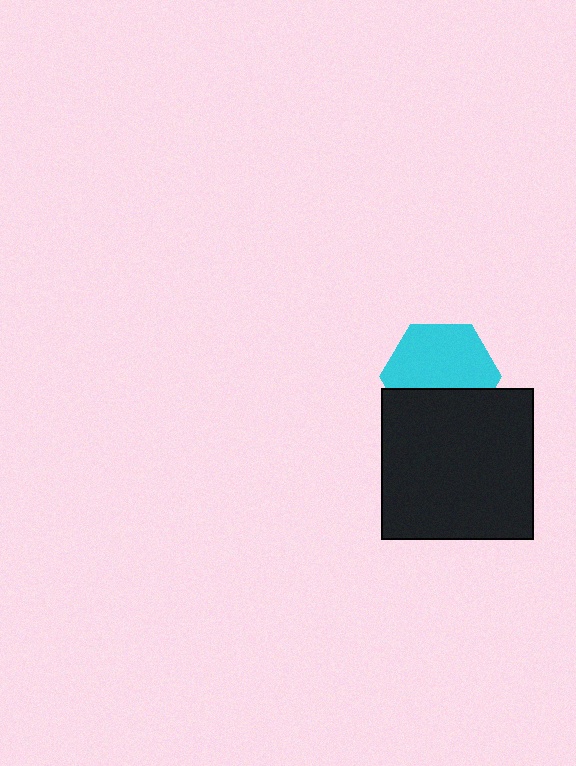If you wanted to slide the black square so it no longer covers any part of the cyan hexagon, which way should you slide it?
Slide it down — that is the most direct way to separate the two shapes.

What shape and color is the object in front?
The object in front is a black square.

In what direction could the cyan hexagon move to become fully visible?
The cyan hexagon could move up. That would shift it out from behind the black square entirely.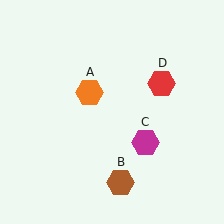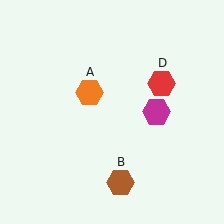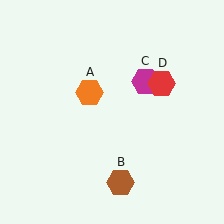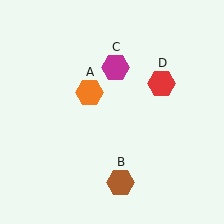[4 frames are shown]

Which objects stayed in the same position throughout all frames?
Orange hexagon (object A) and brown hexagon (object B) and red hexagon (object D) remained stationary.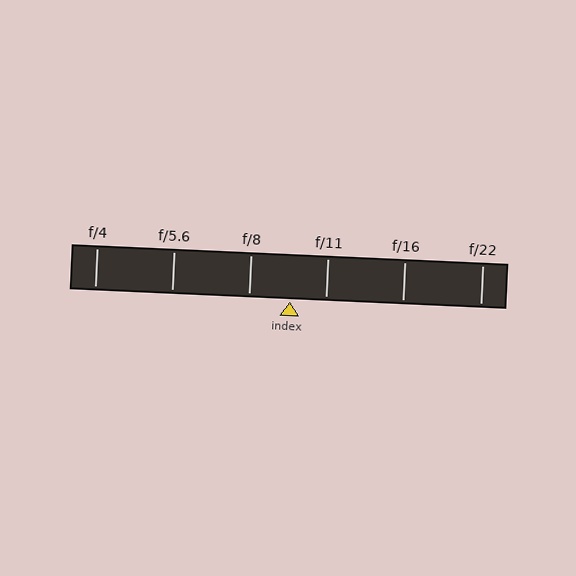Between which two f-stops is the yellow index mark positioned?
The index mark is between f/8 and f/11.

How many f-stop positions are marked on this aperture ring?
There are 6 f-stop positions marked.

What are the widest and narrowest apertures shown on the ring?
The widest aperture shown is f/4 and the narrowest is f/22.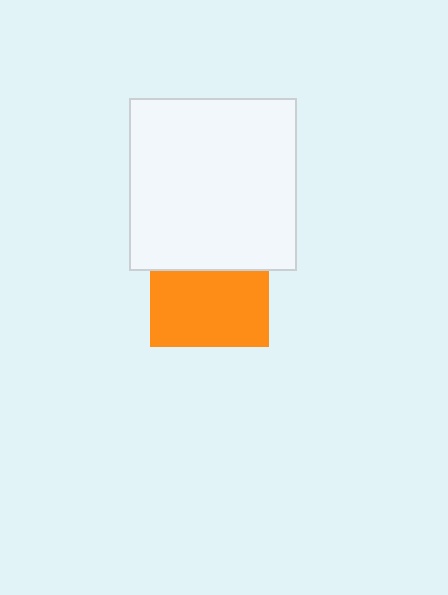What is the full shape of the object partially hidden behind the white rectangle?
The partially hidden object is an orange square.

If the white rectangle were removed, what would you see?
You would see the complete orange square.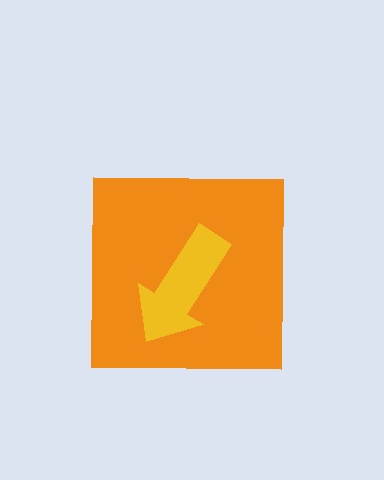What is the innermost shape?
The yellow arrow.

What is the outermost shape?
The orange square.